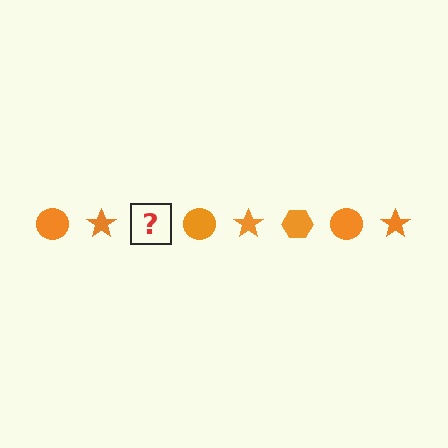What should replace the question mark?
The question mark should be replaced with an orange hexagon.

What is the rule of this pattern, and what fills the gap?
The rule is that the pattern cycles through circle, star, hexagon shapes in orange. The gap should be filled with an orange hexagon.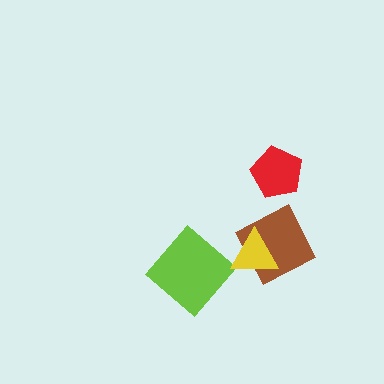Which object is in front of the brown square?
The yellow triangle is in front of the brown square.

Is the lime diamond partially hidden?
No, no other shape covers it.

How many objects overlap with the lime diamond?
0 objects overlap with the lime diamond.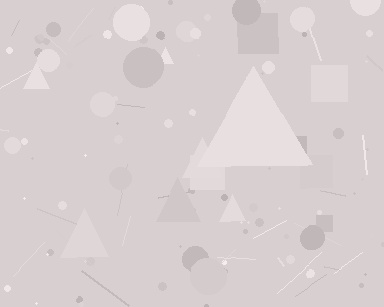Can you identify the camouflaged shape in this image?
The camouflaged shape is a triangle.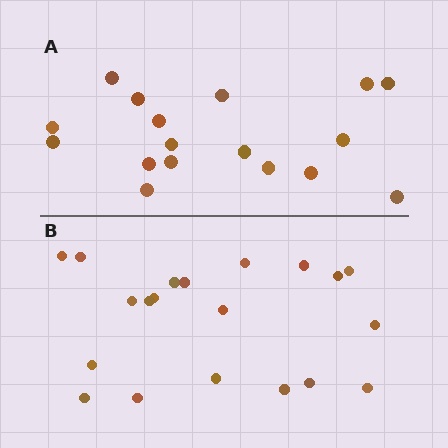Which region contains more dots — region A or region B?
Region B (the bottom region) has more dots.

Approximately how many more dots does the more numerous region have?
Region B has just a few more — roughly 2 or 3 more dots than region A.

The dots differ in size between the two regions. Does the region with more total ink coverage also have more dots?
No. Region A has more total ink coverage because its dots are larger, but region B actually contains more individual dots. Total area can be misleading — the number of items is what matters here.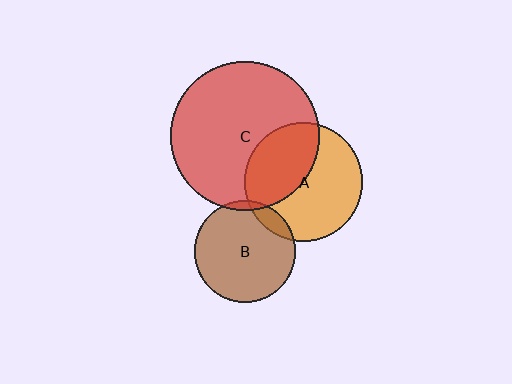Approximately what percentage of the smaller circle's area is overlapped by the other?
Approximately 10%.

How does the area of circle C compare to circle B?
Approximately 2.2 times.